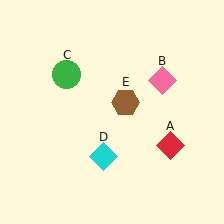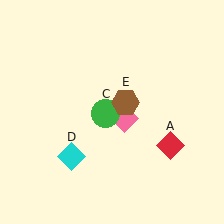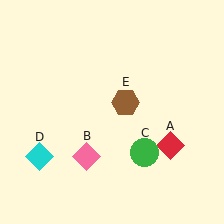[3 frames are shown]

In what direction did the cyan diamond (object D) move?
The cyan diamond (object D) moved left.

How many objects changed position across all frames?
3 objects changed position: pink diamond (object B), green circle (object C), cyan diamond (object D).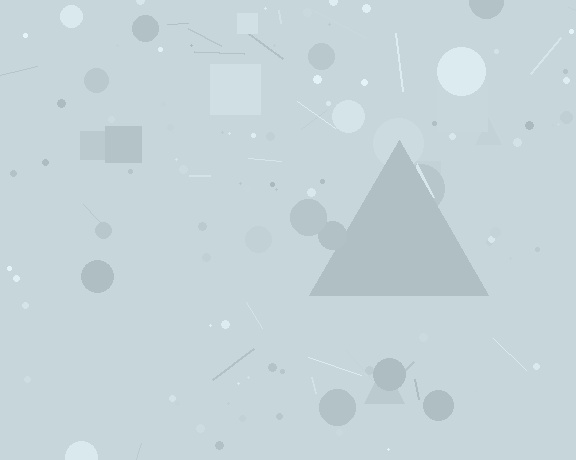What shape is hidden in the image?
A triangle is hidden in the image.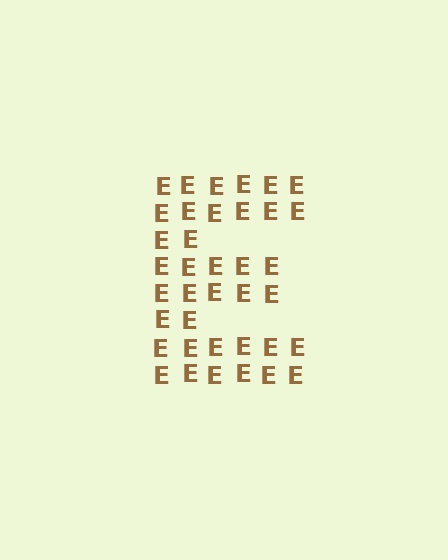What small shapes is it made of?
It is made of small letter E's.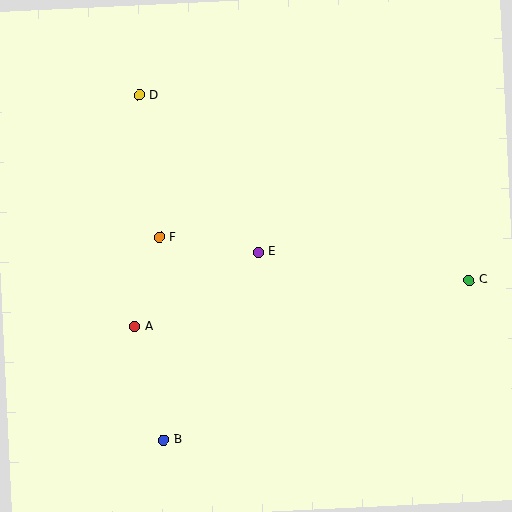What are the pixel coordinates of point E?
Point E is at (258, 252).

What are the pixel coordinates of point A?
Point A is at (135, 327).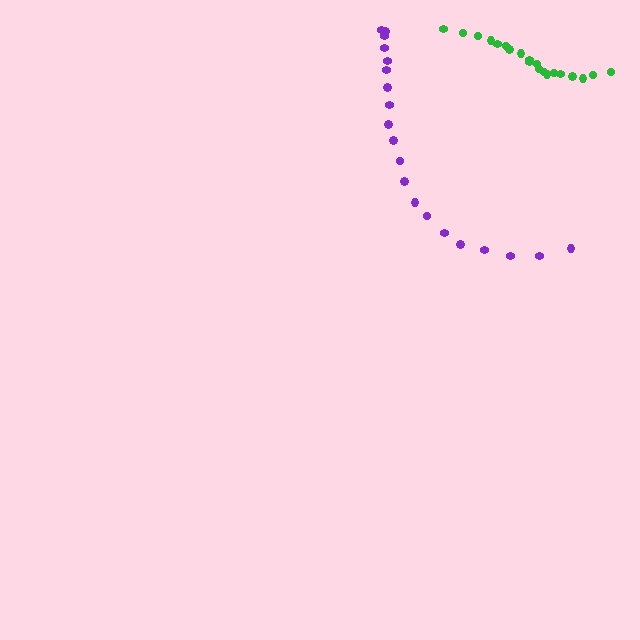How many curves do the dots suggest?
There are 2 distinct paths.